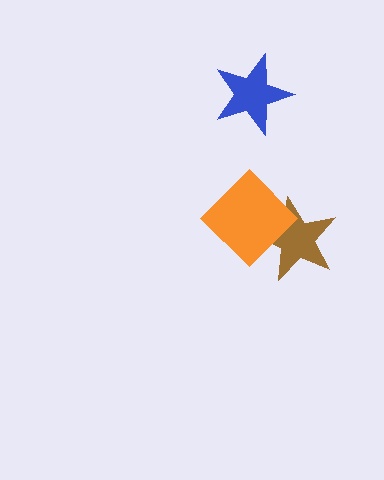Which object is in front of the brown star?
The orange diamond is in front of the brown star.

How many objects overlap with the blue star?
0 objects overlap with the blue star.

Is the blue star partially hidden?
No, no other shape covers it.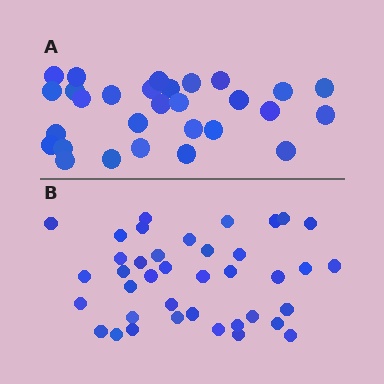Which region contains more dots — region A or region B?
Region B (the bottom region) has more dots.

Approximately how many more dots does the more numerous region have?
Region B has roughly 10 or so more dots than region A.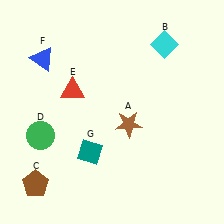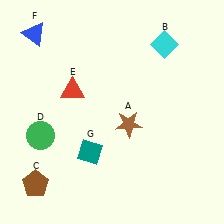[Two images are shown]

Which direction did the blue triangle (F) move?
The blue triangle (F) moved up.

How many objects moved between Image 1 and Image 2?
1 object moved between the two images.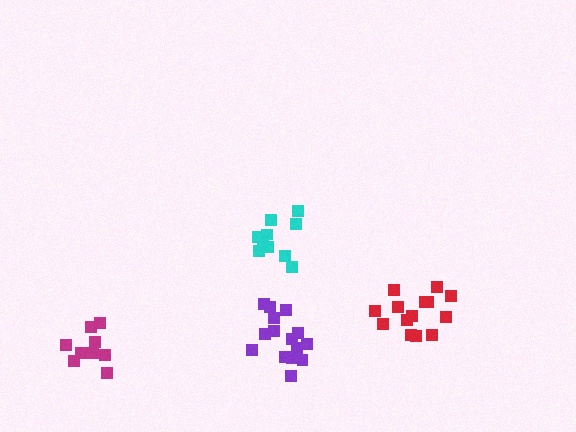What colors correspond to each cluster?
The clusters are colored: magenta, cyan, red, purple.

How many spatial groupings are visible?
There are 4 spatial groupings.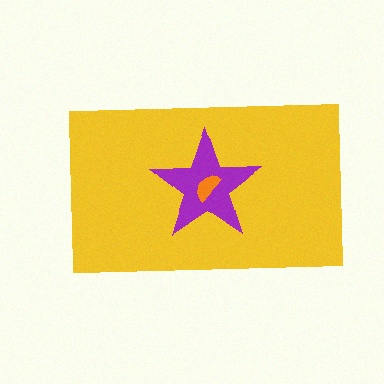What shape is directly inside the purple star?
The orange semicircle.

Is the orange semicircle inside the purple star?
Yes.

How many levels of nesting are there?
3.